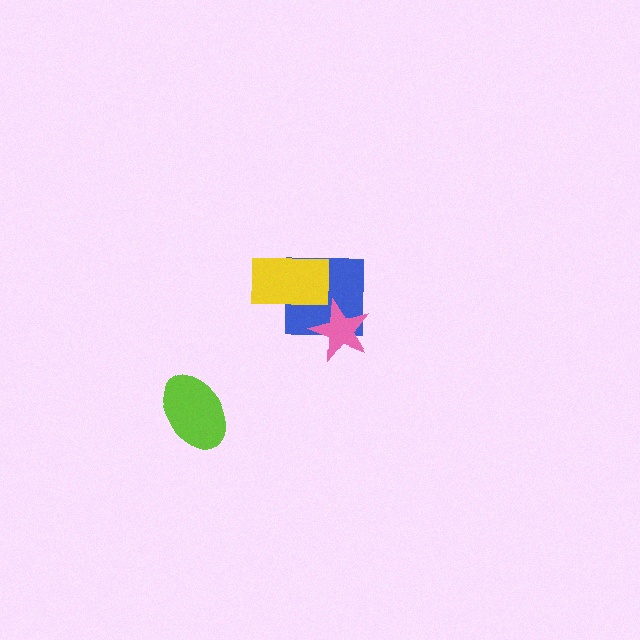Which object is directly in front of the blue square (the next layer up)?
The pink star is directly in front of the blue square.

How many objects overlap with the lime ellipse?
0 objects overlap with the lime ellipse.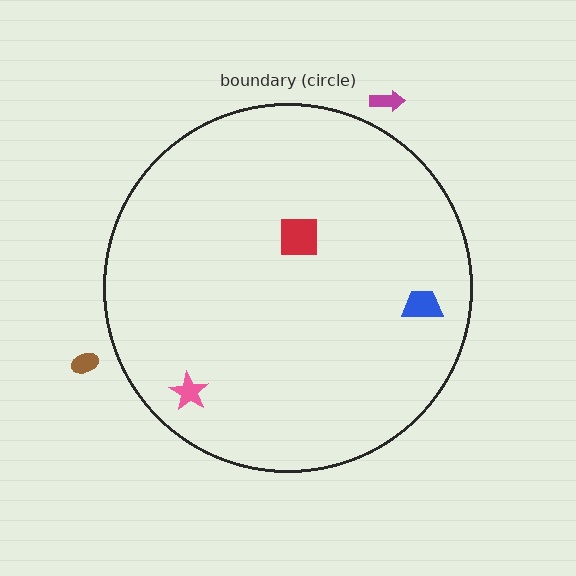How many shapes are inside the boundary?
3 inside, 2 outside.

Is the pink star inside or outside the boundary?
Inside.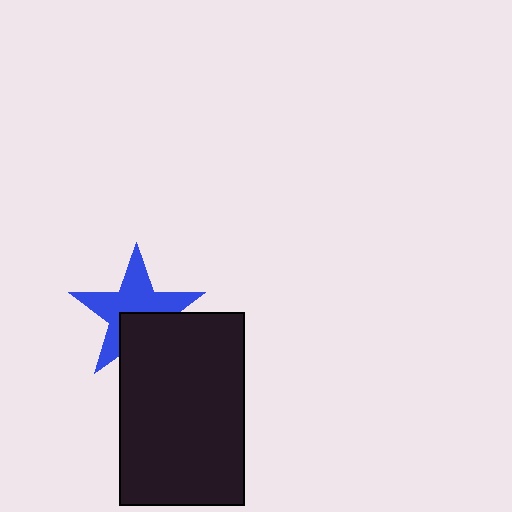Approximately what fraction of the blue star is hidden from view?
Roughly 36% of the blue star is hidden behind the black rectangle.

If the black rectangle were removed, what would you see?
You would see the complete blue star.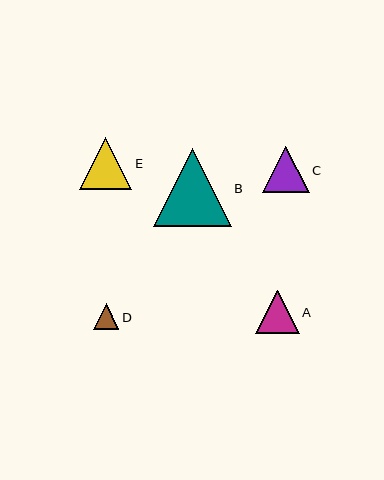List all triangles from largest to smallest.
From largest to smallest: B, E, C, A, D.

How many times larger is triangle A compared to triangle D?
Triangle A is approximately 1.7 times the size of triangle D.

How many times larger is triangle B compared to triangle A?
Triangle B is approximately 1.8 times the size of triangle A.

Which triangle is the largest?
Triangle B is the largest with a size of approximately 78 pixels.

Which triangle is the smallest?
Triangle D is the smallest with a size of approximately 25 pixels.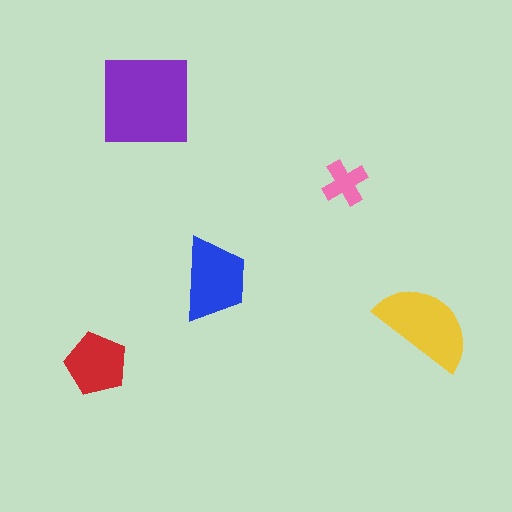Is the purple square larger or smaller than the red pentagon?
Larger.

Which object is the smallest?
The pink cross.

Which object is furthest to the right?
The yellow semicircle is rightmost.